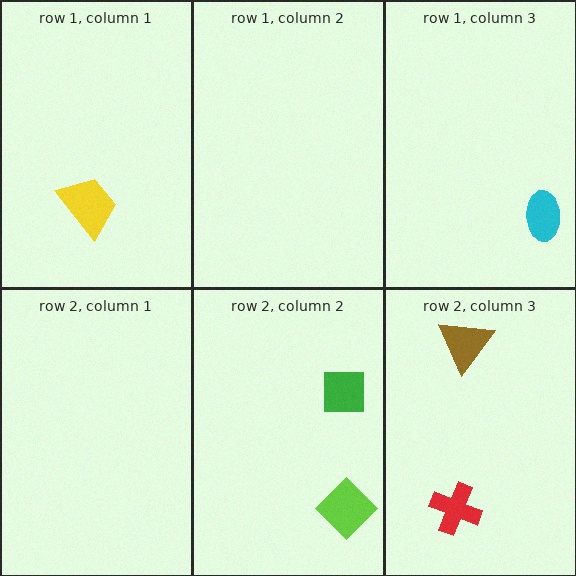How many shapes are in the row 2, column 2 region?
2.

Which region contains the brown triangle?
The row 2, column 3 region.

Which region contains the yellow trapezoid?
The row 1, column 1 region.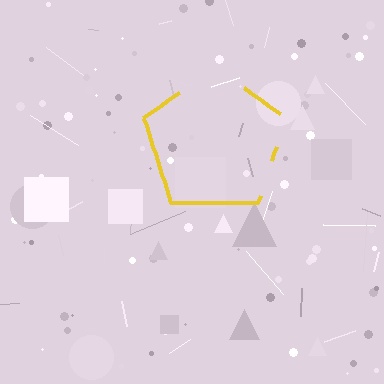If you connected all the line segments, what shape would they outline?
They would outline a pentagon.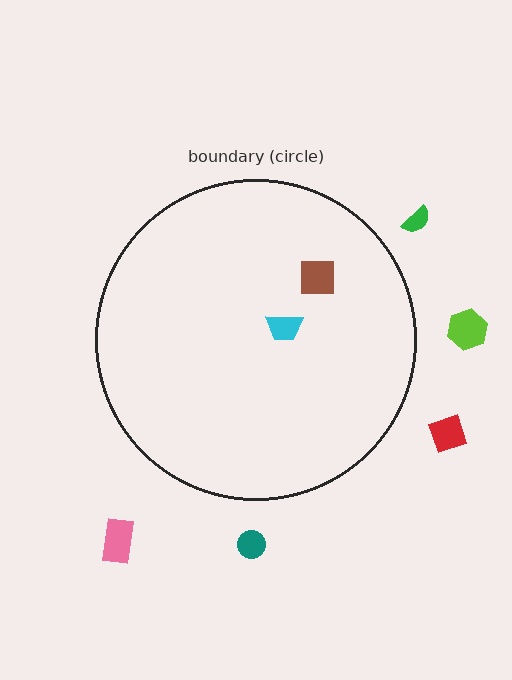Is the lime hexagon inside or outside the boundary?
Outside.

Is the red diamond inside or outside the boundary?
Outside.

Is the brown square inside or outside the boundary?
Inside.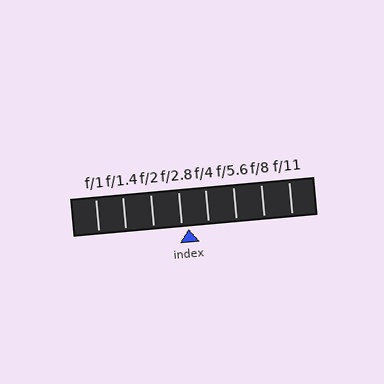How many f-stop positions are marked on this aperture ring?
There are 8 f-stop positions marked.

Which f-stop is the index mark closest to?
The index mark is closest to f/2.8.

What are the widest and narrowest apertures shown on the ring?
The widest aperture shown is f/1 and the narrowest is f/11.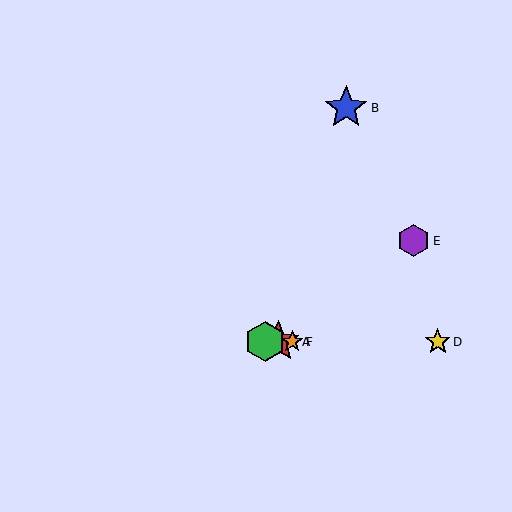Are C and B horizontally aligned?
No, C is at y≈342 and B is at y≈108.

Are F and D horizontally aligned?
Yes, both are at y≈342.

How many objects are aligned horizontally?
4 objects (A, C, D, F) are aligned horizontally.